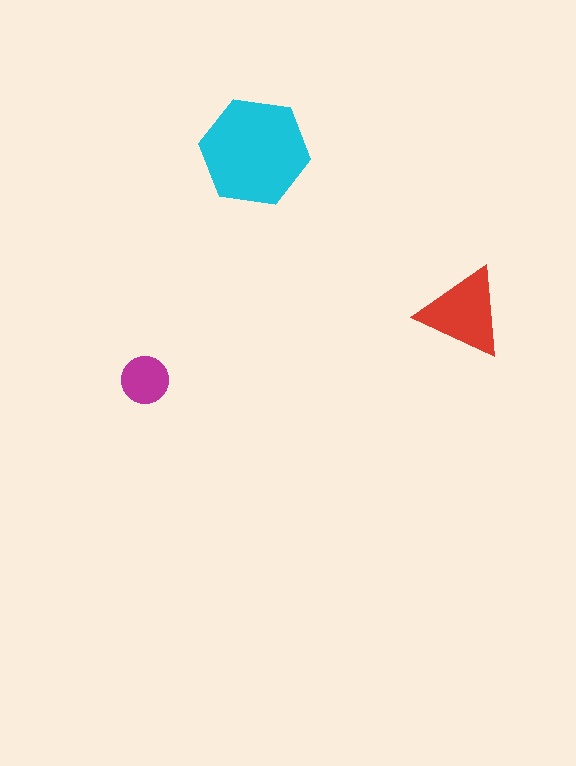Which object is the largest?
The cyan hexagon.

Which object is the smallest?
The magenta circle.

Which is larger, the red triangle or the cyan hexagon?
The cyan hexagon.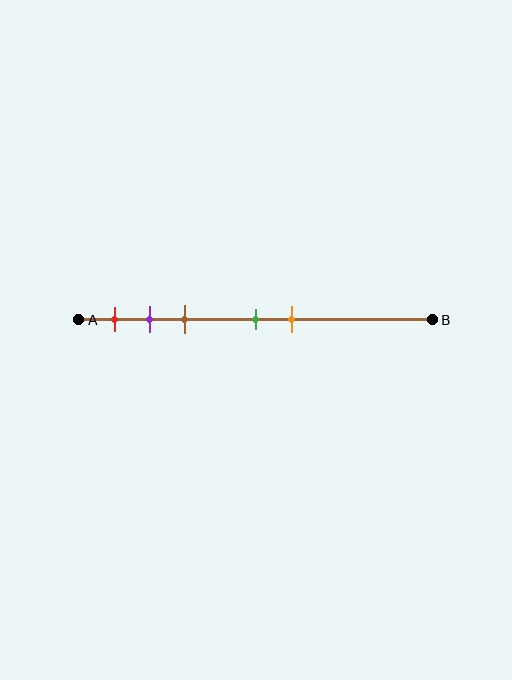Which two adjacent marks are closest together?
The purple and brown marks are the closest adjacent pair.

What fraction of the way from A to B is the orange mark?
The orange mark is approximately 60% (0.6) of the way from A to B.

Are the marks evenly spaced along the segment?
No, the marks are not evenly spaced.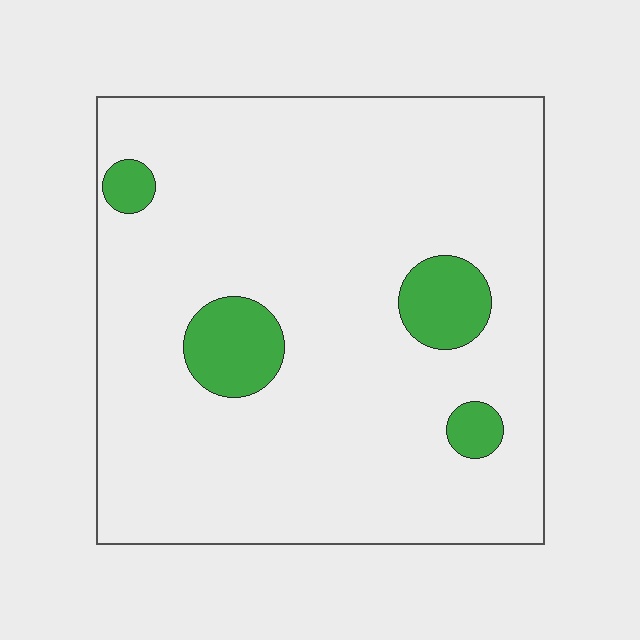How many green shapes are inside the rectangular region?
4.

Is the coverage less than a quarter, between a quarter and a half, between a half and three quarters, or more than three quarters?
Less than a quarter.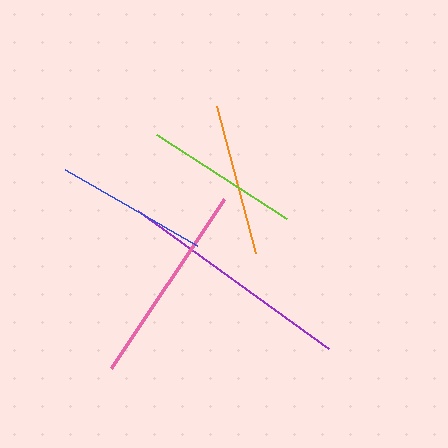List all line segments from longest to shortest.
From longest to shortest: purple, pink, lime, blue, orange.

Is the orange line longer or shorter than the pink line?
The pink line is longer than the orange line.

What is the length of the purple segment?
The purple segment is approximately 236 pixels long.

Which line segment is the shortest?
The orange line is the shortest at approximately 152 pixels.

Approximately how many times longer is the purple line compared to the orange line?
The purple line is approximately 1.5 times the length of the orange line.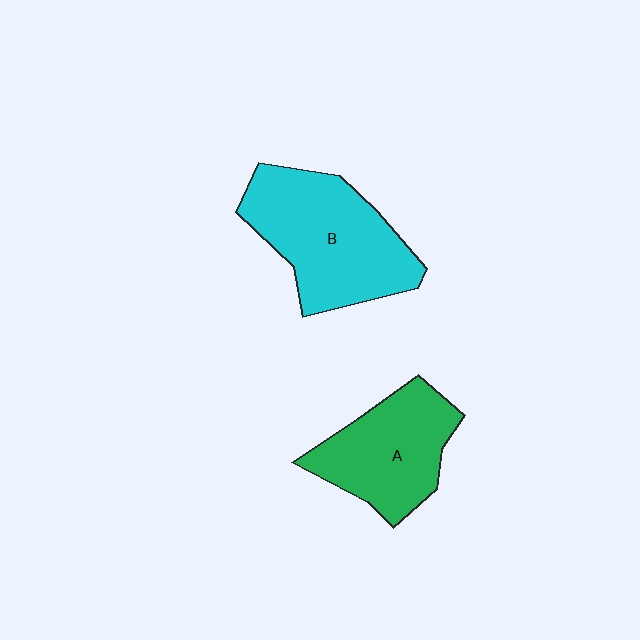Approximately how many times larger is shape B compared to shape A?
Approximately 1.3 times.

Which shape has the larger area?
Shape B (cyan).